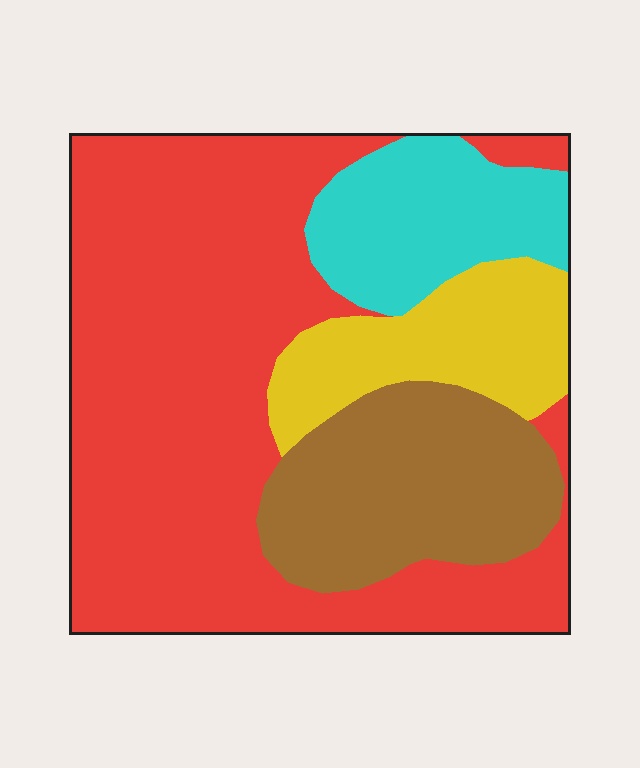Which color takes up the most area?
Red, at roughly 55%.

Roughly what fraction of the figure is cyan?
Cyan covers around 15% of the figure.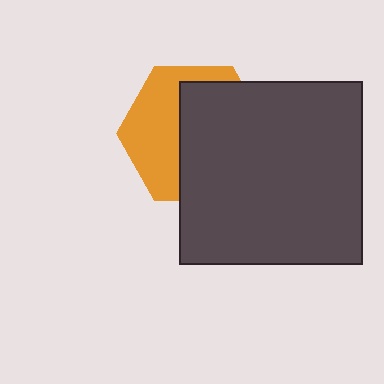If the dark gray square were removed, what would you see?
You would see the complete orange hexagon.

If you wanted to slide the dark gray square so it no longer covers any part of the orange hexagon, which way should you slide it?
Slide it right — that is the most direct way to separate the two shapes.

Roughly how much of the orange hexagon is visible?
A small part of it is visible (roughly 44%).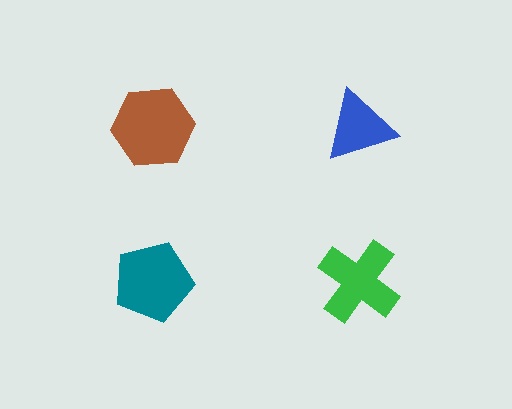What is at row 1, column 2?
A blue triangle.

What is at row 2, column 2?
A green cross.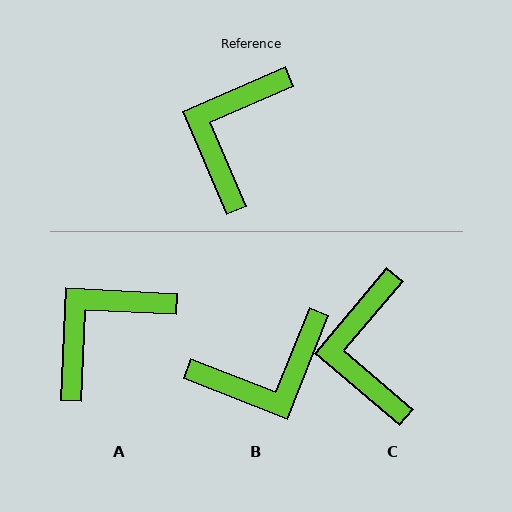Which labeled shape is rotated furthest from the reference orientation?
B, about 135 degrees away.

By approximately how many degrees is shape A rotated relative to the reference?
Approximately 26 degrees clockwise.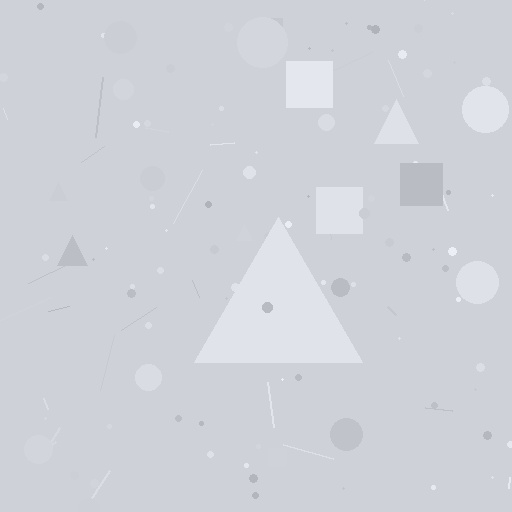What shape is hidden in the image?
A triangle is hidden in the image.